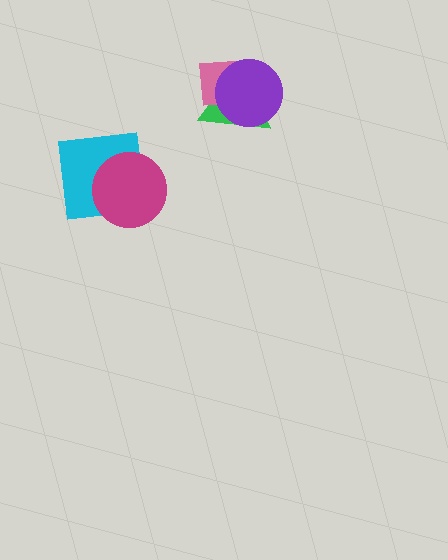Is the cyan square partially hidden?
Yes, it is partially covered by another shape.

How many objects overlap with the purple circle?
2 objects overlap with the purple circle.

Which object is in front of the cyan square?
The magenta circle is in front of the cyan square.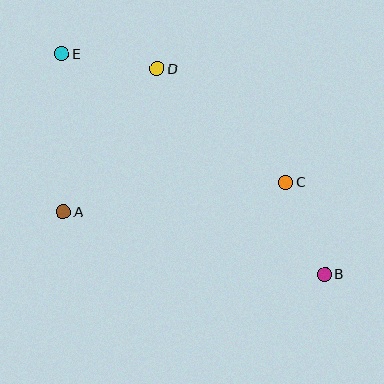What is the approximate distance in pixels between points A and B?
The distance between A and B is approximately 269 pixels.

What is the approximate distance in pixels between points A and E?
The distance between A and E is approximately 158 pixels.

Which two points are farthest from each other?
Points B and E are farthest from each other.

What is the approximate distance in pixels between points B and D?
The distance between B and D is approximately 265 pixels.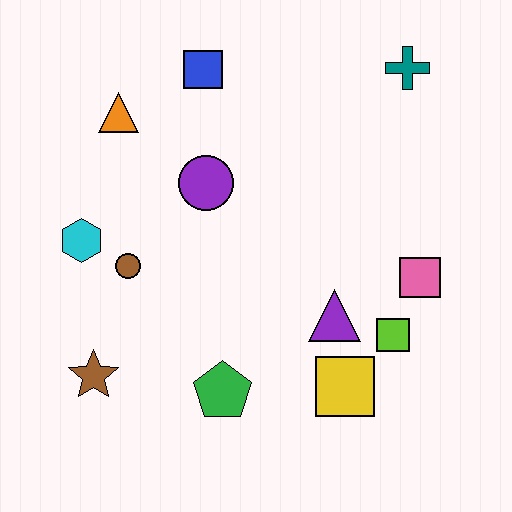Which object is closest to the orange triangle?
The blue square is closest to the orange triangle.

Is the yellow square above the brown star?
No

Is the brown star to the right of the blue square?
No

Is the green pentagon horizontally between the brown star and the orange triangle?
No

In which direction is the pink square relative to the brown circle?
The pink square is to the right of the brown circle.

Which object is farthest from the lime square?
The orange triangle is farthest from the lime square.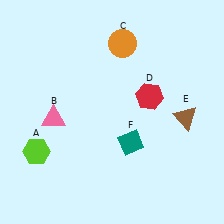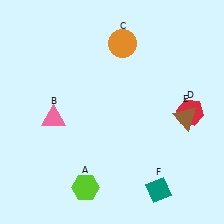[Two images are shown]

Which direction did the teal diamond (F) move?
The teal diamond (F) moved down.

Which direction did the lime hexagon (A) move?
The lime hexagon (A) moved right.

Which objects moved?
The objects that moved are: the lime hexagon (A), the red hexagon (D), the teal diamond (F).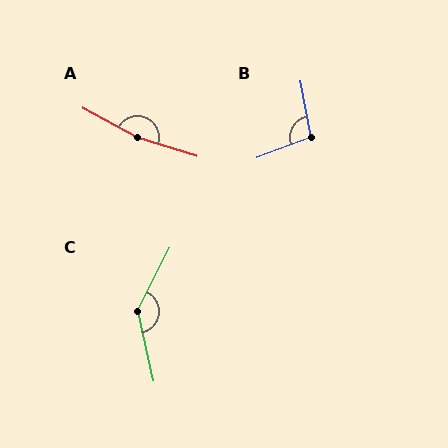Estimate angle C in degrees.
Approximately 140 degrees.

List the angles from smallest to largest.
B (100°), C (140°), A (168°).